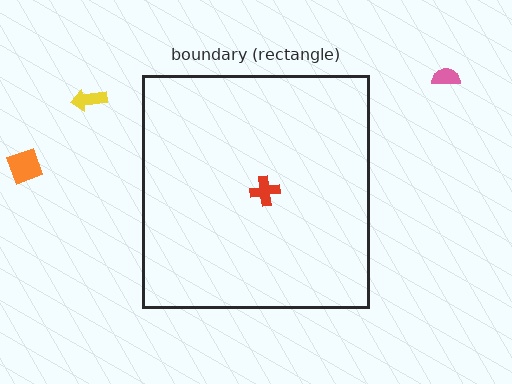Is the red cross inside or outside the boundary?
Inside.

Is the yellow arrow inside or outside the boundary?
Outside.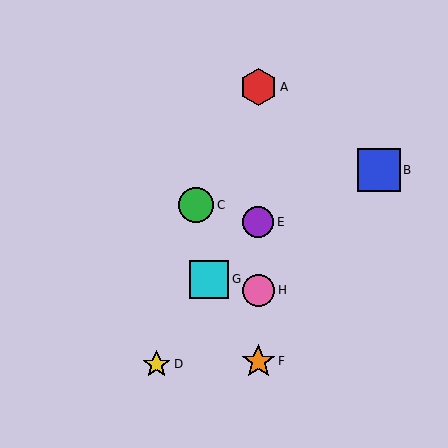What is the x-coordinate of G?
Object G is at x≈209.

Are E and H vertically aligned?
Yes, both are at x≈258.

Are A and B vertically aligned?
No, A is at x≈258 and B is at x≈379.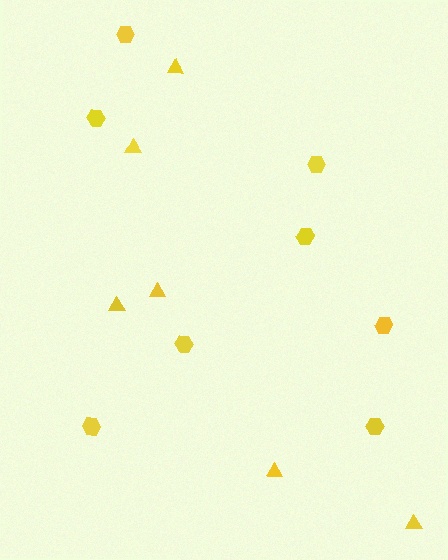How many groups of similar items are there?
There are 2 groups: one group of triangles (6) and one group of hexagons (8).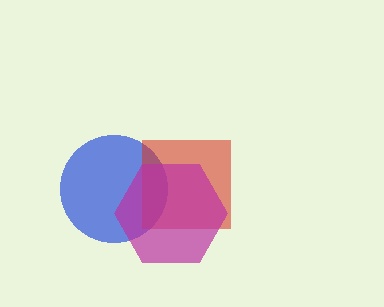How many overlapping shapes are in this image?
There are 3 overlapping shapes in the image.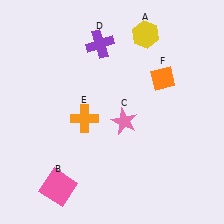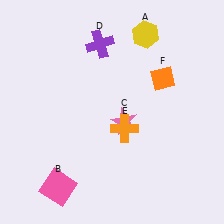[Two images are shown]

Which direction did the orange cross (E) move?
The orange cross (E) moved right.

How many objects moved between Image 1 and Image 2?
1 object moved between the two images.